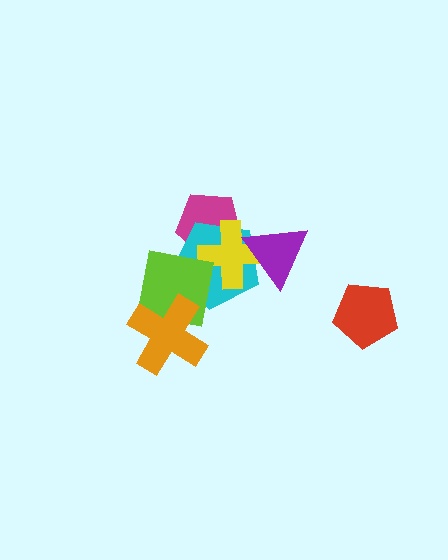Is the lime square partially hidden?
Yes, it is partially covered by another shape.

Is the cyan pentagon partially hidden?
Yes, it is partially covered by another shape.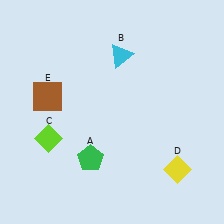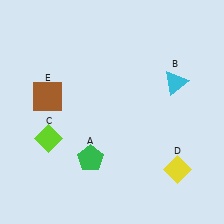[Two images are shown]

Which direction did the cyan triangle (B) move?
The cyan triangle (B) moved right.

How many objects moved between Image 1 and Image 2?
1 object moved between the two images.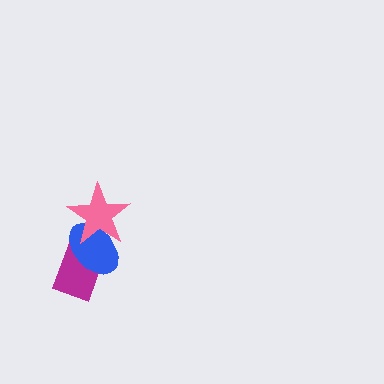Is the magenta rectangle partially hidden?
Yes, it is partially covered by another shape.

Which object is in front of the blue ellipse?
The pink star is in front of the blue ellipse.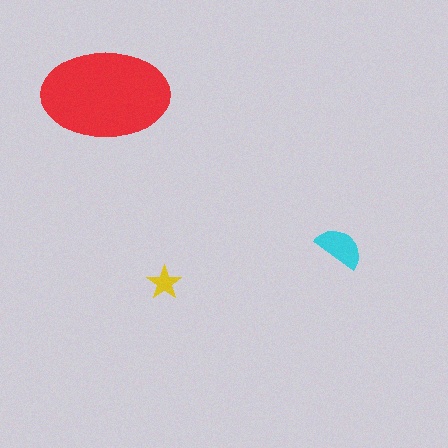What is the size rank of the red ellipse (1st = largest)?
1st.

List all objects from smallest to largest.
The yellow star, the cyan semicircle, the red ellipse.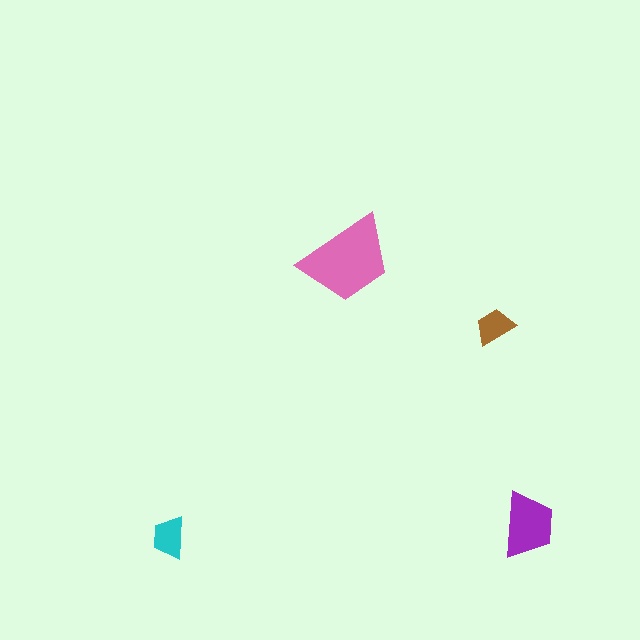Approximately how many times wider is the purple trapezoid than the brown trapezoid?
About 1.5 times wider.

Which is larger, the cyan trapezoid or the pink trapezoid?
The pink one.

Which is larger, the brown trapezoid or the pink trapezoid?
The pink one.